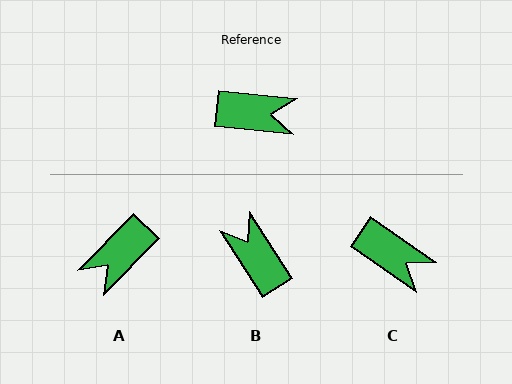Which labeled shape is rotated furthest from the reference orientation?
B, about 129 degrees away.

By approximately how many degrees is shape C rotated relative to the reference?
Approximately 28 degrees clockwise.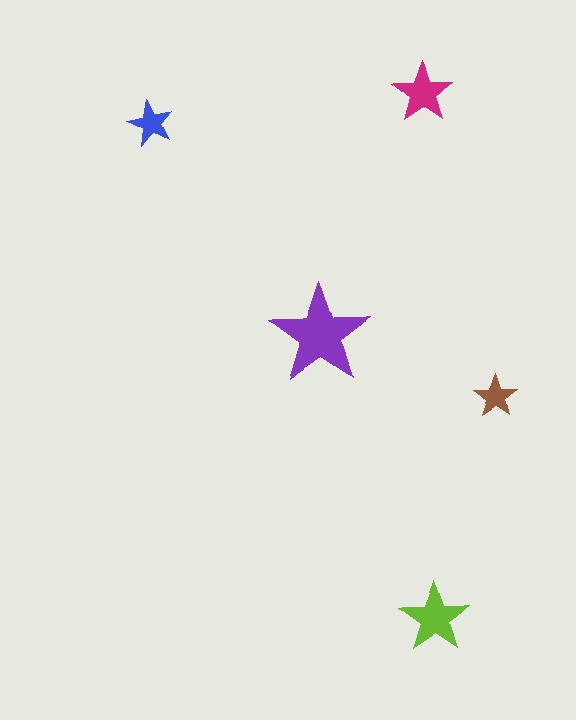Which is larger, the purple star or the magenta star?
The purple one.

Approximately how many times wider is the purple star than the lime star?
About 1.5 times wider.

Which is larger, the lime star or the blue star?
The lime one.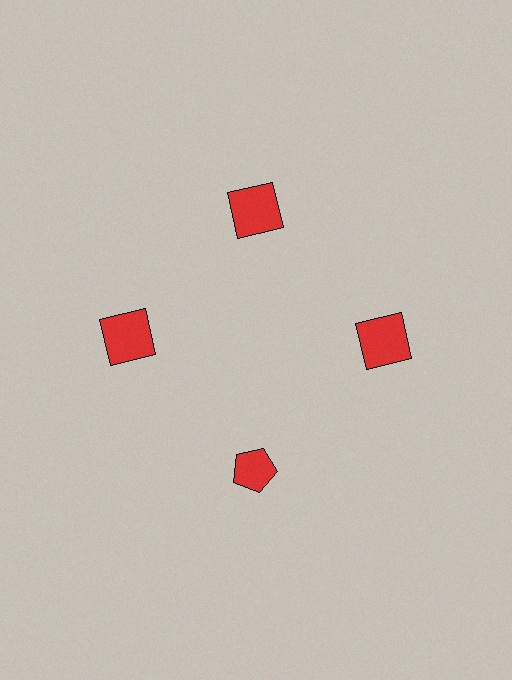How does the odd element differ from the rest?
It has a different shape: pentagon instead of square.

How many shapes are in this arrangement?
There are 4 shapes arranged in a ring pattern.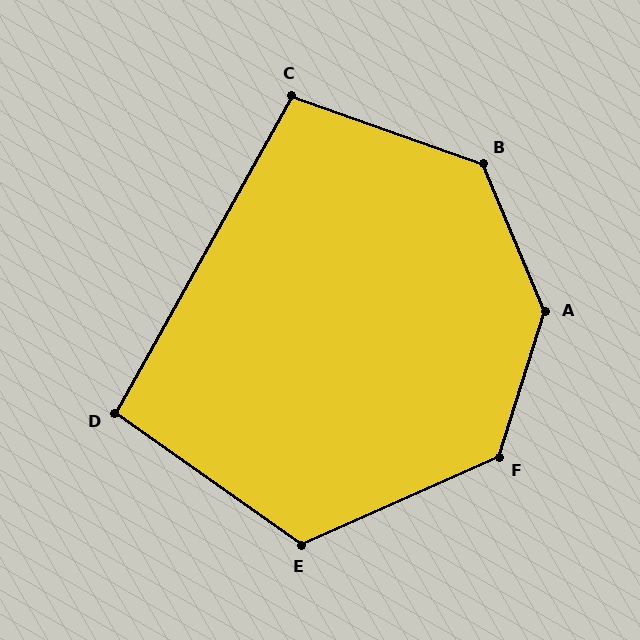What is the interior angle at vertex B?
Approximately 132 degrees (obtuse).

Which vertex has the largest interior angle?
A, at approximately 139 degrees.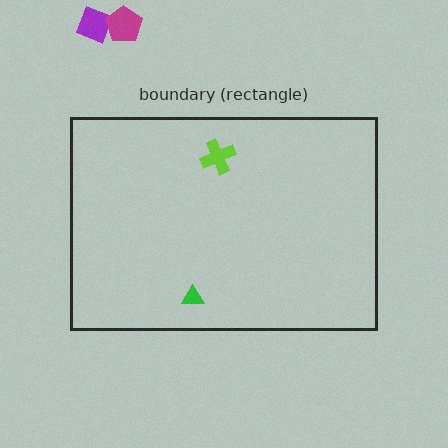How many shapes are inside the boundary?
2 inside, 2 outside.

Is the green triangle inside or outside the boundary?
Inside.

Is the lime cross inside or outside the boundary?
Inside.